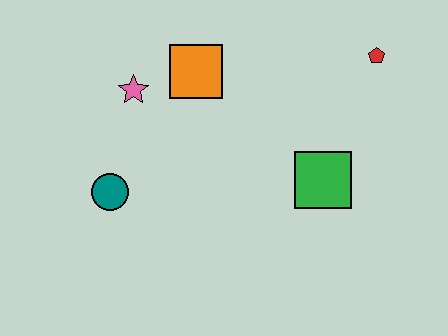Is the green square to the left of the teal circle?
No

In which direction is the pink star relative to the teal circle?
The pink star is above the teal circle.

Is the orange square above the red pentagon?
No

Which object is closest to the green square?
The red pentagon is closest to the green square.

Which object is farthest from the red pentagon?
The teal circle is farthest from the red pentagon.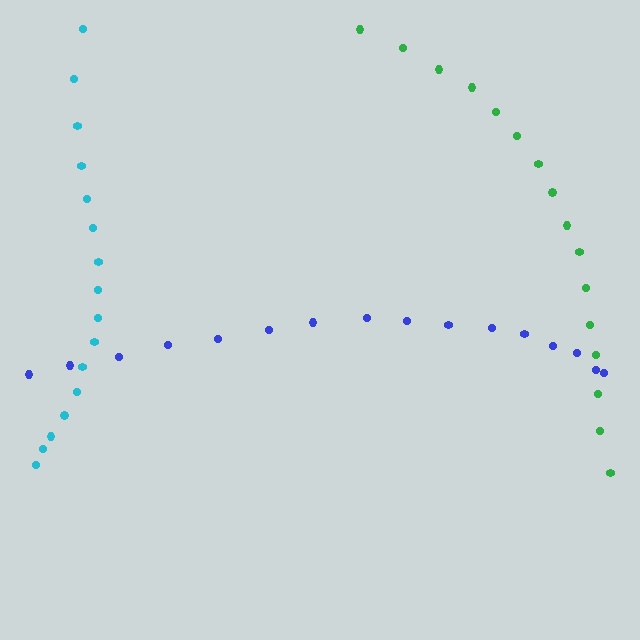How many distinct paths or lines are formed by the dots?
There are 3 distinct paths.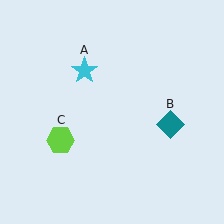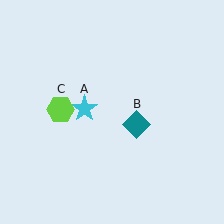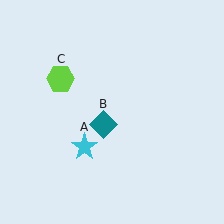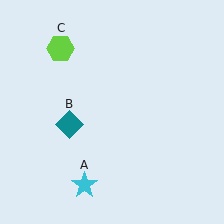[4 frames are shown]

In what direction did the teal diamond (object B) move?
The teal diamond (object B) moved left.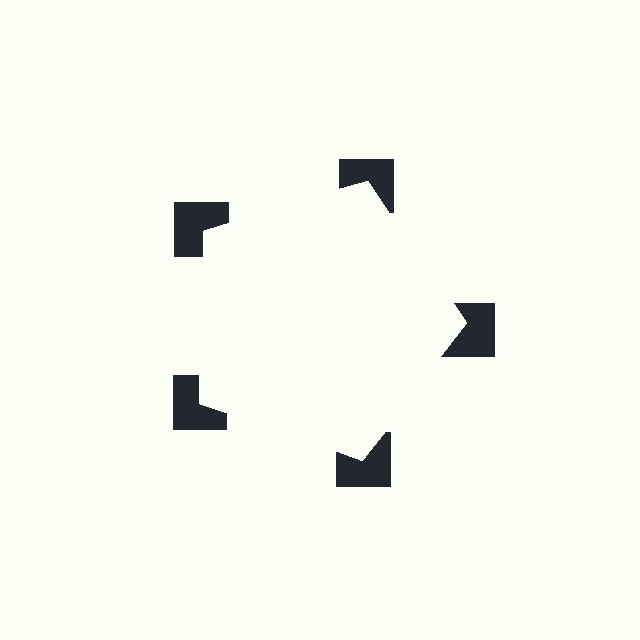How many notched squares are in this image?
There are 5 — one at each vertex of the illusory pentagon.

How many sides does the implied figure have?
5 sides.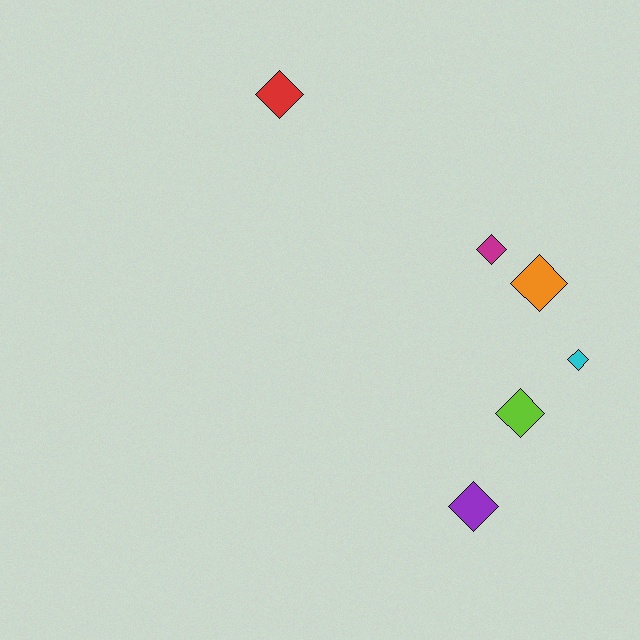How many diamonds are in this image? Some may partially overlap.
There are 6 diamonds.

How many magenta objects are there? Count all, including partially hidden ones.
There is 1 magenta object.